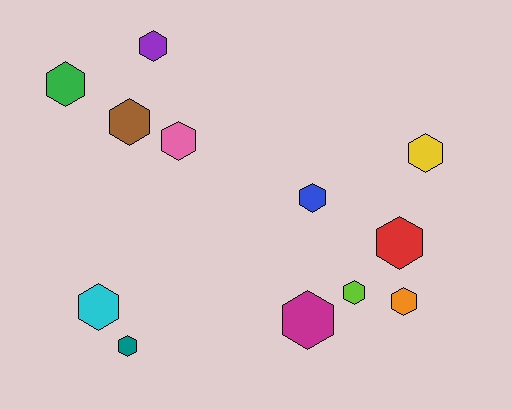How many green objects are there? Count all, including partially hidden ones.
There is 1 green object.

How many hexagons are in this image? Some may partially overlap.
There are 12 hexagons.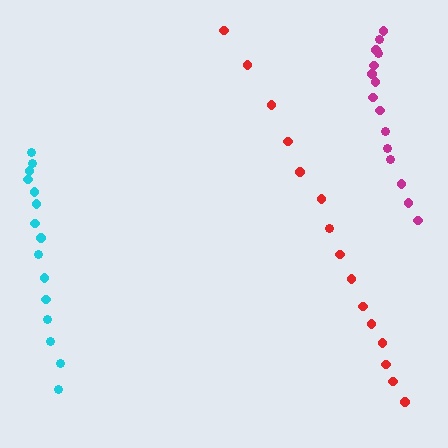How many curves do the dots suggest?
There are 3 distinct paths.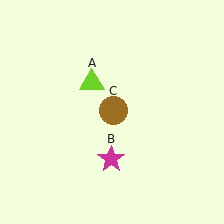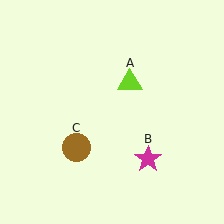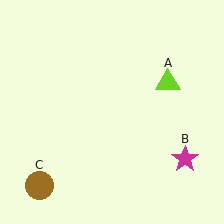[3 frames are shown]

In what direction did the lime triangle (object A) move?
The lime triangle (object A) moved right.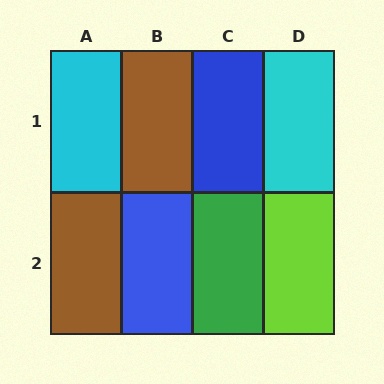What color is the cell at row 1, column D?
Cyan.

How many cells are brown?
2 cells are brown.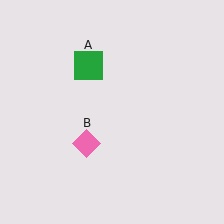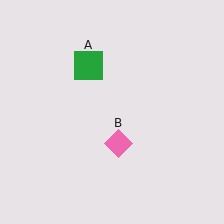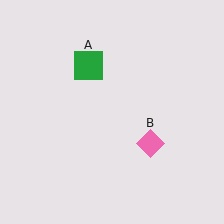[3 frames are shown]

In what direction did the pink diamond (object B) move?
The pink diamond (object B) moved right.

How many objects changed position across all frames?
1 object changed position: pink diamond (object B).